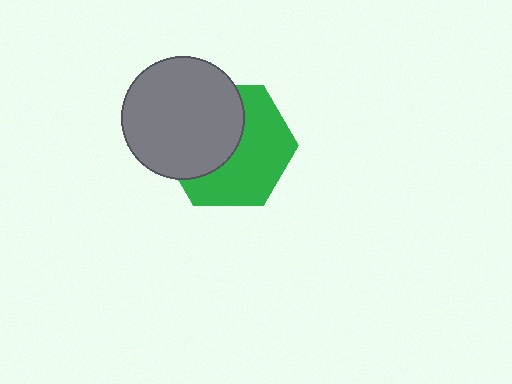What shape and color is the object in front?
The object in front is a gray circle.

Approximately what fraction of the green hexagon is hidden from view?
Roughly 46% of the green hexagon is hidden behind the gray circle.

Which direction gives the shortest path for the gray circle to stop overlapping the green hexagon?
Moving toward the upper-left gives the shortest separation.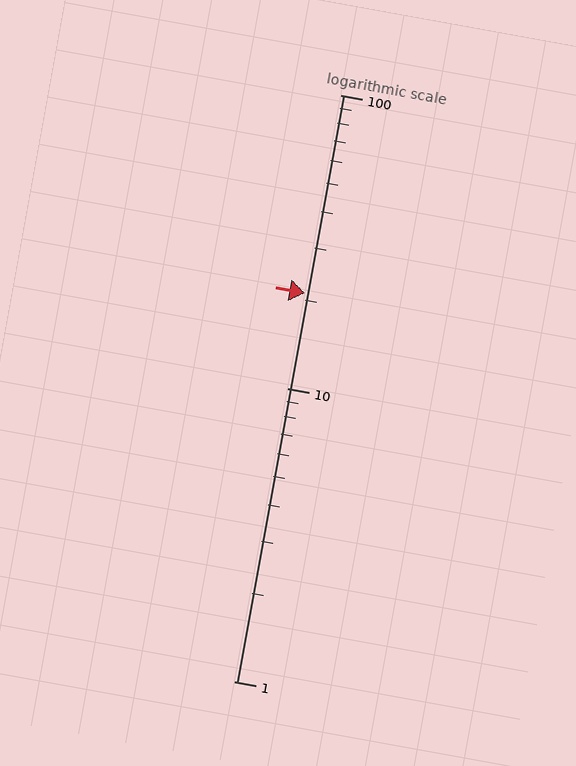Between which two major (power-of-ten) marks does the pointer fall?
The pointer is between 10 and 100.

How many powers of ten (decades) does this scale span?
The scale spans 2 decades, from 1 to 100.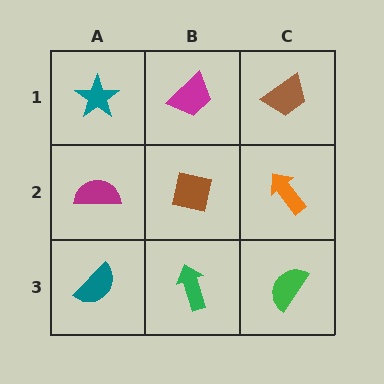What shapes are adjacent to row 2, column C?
A brown trapezoid (row 1, column C), a green semicircle (row 3, column C), a brown square (row 2, column B).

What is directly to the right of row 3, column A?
A green arrow.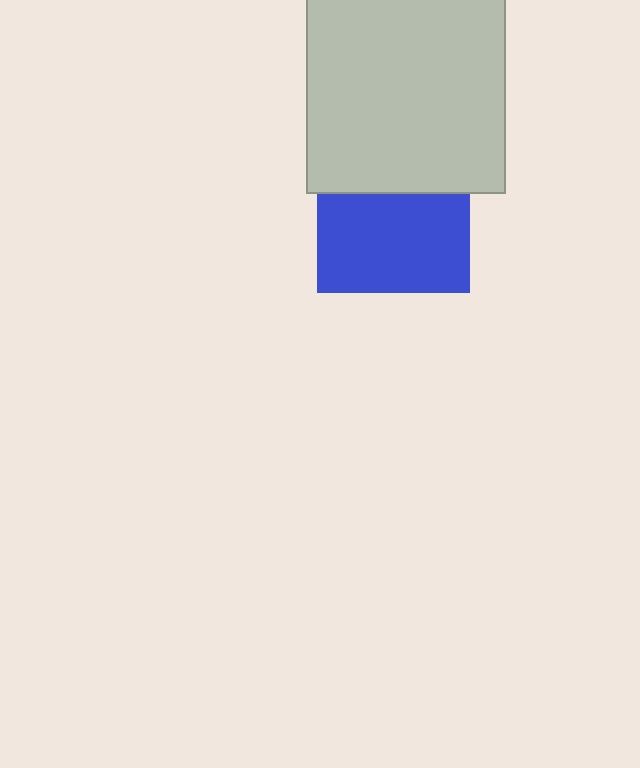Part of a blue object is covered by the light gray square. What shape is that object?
It is a square.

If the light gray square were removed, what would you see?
You would see the complete blue square.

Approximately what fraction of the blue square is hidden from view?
Roughly 35% of the blue square is hidden behind the light gray square.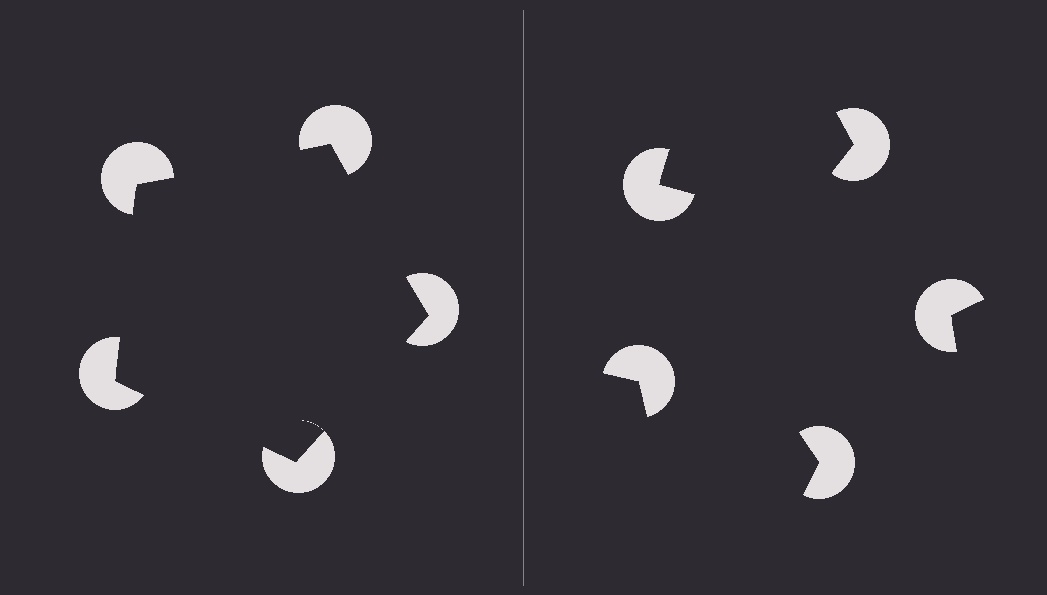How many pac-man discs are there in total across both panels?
10 — 5 on each side.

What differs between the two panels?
The pac-man discs are positioned identically on both sides; only the wedge orientations differ. On the left they align to a pentagon; on the right they are misaligned.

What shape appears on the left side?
An illusory pentagon.